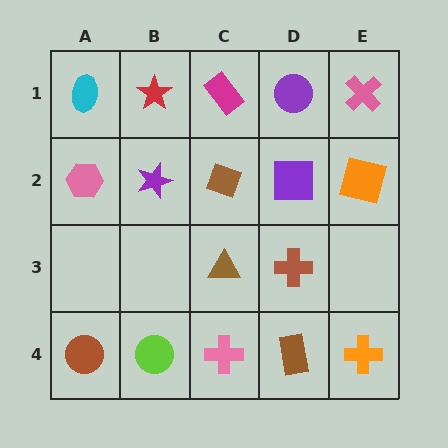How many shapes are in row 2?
5 shapes.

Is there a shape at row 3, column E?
No, that cell is empty.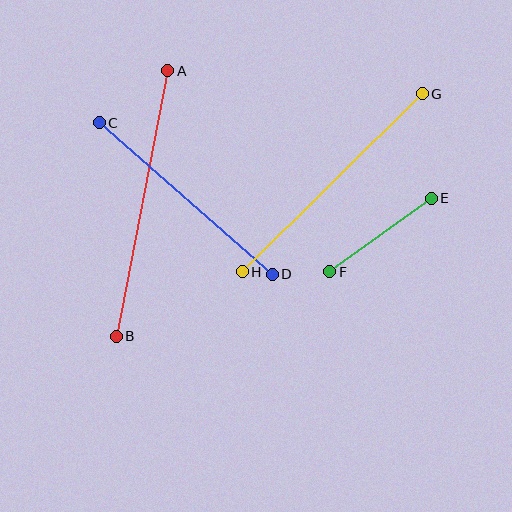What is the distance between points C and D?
The distance is approximately 230 pixels.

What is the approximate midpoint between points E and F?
The midpoint is at approximately (380, 235) pixels.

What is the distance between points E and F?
The distance is approximately 125 pixels.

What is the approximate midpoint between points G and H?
The midpoint is at approximately (332, 183) pixels.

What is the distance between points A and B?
The distance is approximately 270 pixels.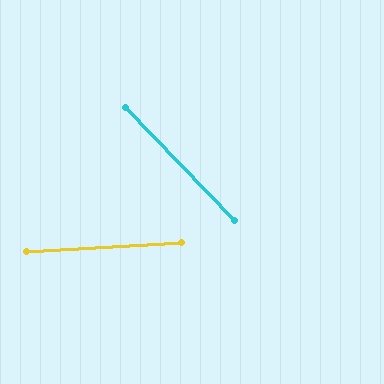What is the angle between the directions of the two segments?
Approximately 49 degrees.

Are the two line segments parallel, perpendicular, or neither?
Neither parallel nor perpendicular — they differ by about 49°.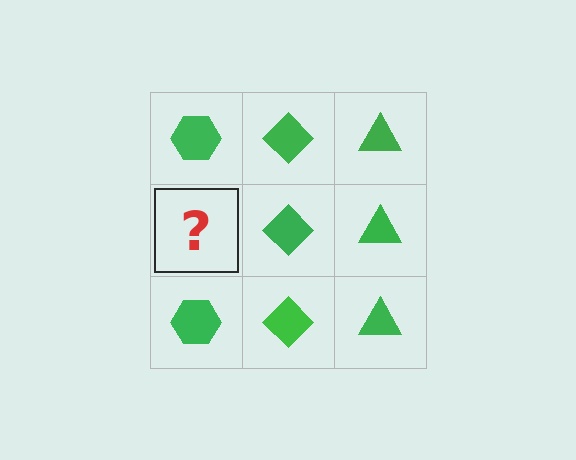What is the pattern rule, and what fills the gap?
The rule is that each column has a consistent shape. The gap should be filled with a green hexagon.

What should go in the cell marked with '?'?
The missing cell should contain a green hexagon.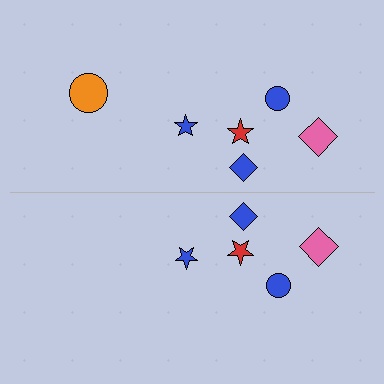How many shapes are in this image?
There are 11 shapes in this image.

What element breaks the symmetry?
A orange circle is missing from the bottom side.